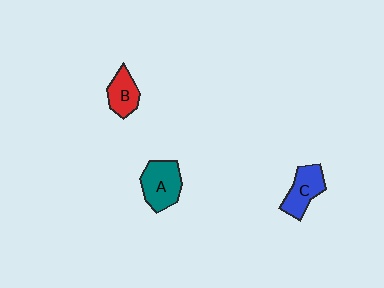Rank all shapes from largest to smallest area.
From largest to smallest: A (teal), C (blue), B (red).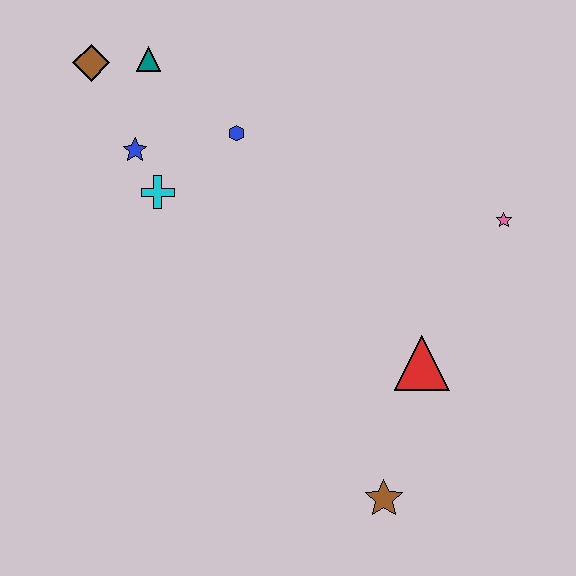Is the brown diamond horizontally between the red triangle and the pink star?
No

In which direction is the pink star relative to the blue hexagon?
The pink star is to the right of the blue hexagon.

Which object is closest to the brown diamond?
The teal triangle is closest to the brown diamond.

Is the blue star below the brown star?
No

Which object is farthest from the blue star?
The brown star is farthest from the blue star.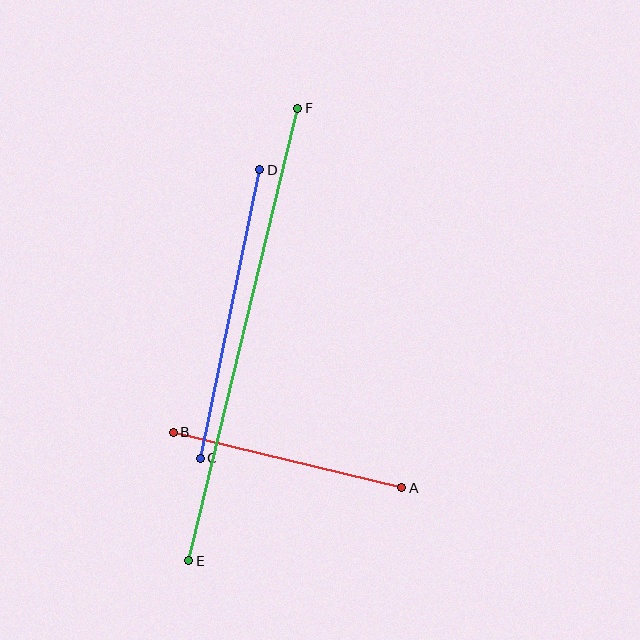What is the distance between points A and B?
The distance is approximately 235 pixels.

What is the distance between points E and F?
The distance is approximately 466 pixels.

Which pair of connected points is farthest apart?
Points E and F are farthest apart.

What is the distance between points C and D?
The distance is approximately 294 pixels.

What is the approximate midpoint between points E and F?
The midpoint is at approximately (243, 335) pixels.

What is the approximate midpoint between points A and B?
The midpoint is at approximately (288, 460) pixels.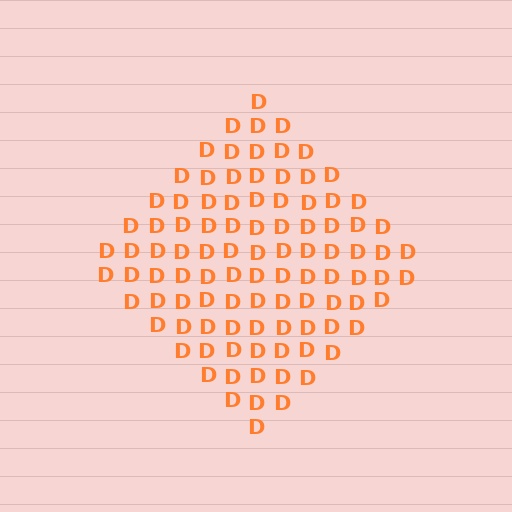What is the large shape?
The large shape is a diamond.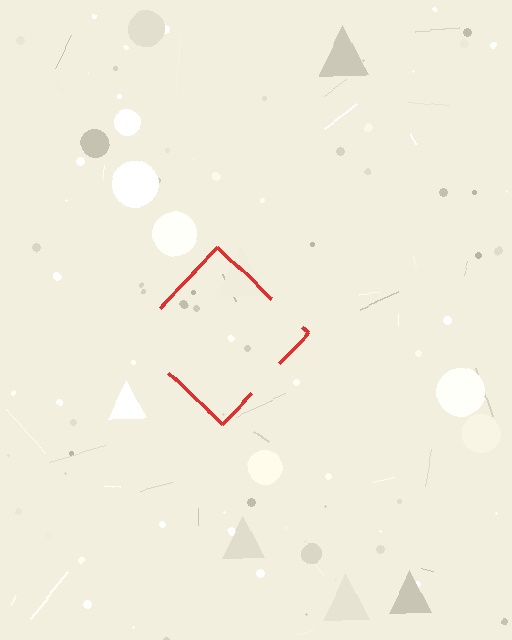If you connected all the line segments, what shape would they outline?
They would outline a diamond.